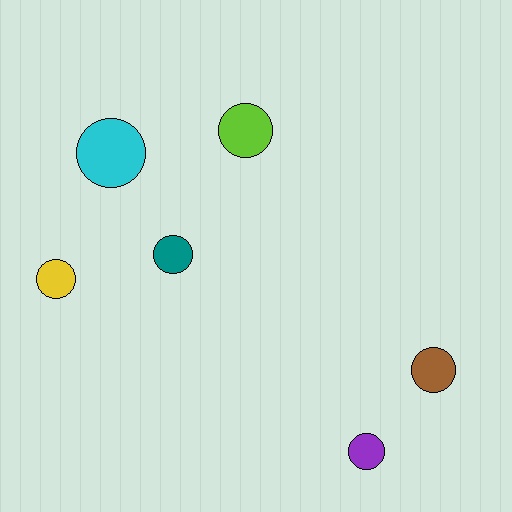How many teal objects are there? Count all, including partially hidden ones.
There is 1 teal object.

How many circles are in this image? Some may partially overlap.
There are 6 circles.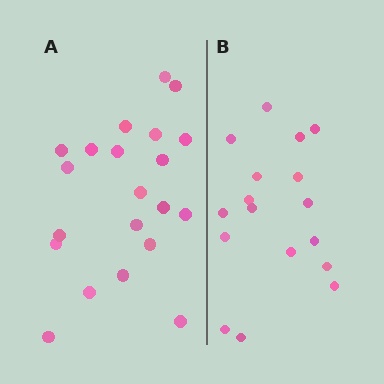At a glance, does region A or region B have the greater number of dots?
Region A (the left region) has more dots.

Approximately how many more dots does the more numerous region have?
Region A has about 4 more dots than region B.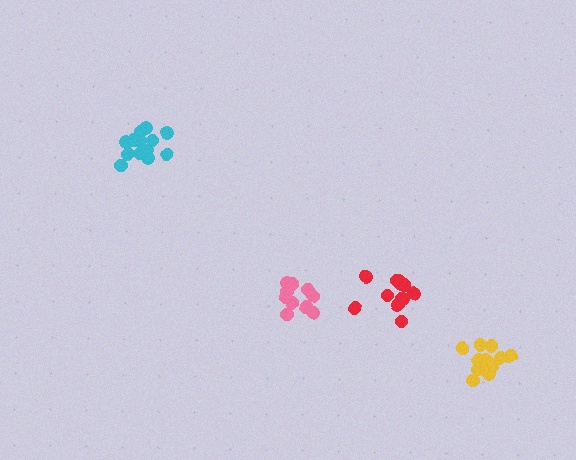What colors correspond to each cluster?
The clusters are colored: yellow, cyan, red, pink.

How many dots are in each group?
Group 1: 16 dots, Group 2: 13 dots, Group 3: 12 dots, Group 4: 10 dots (51 total).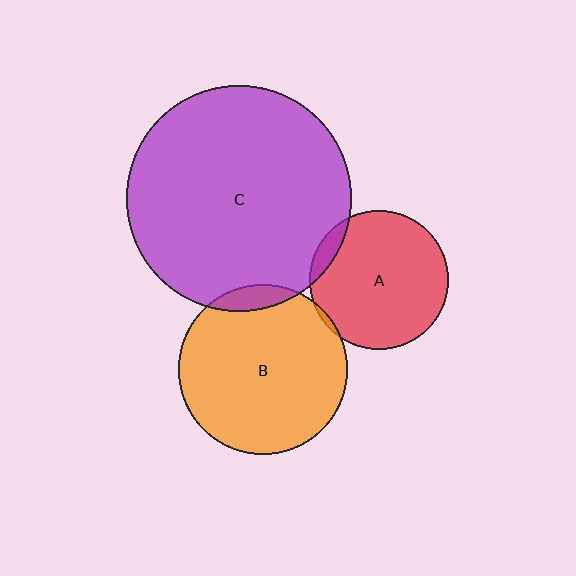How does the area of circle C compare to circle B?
Approximately 1.8 times.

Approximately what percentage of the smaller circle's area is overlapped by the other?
Approximately 5%.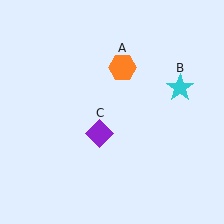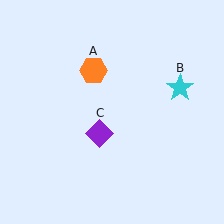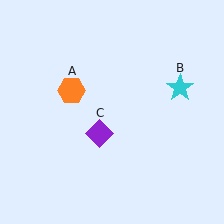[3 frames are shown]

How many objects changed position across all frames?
1 object changed position: orange hexagon (object A).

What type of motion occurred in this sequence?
The orange hexagon (object A) rotated counterclockwise around the center of the scene.